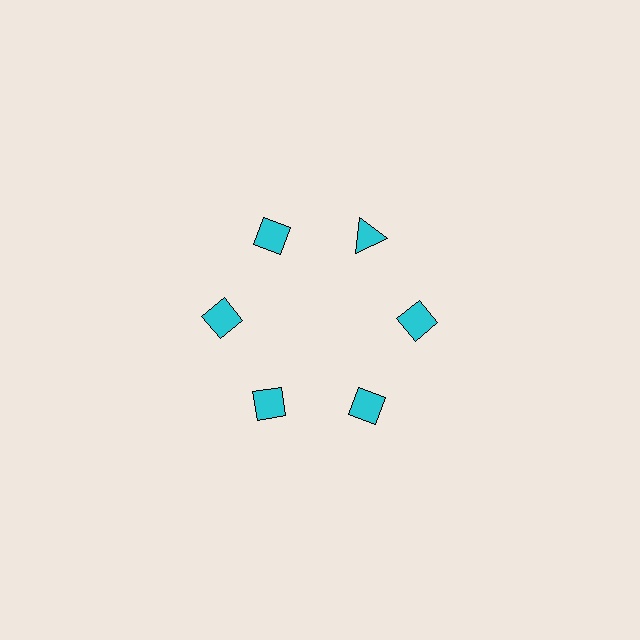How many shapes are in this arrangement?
There are 6 shapes arranged in a ring pattern.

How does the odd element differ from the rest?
It has a different shape: triangle instead of diamond.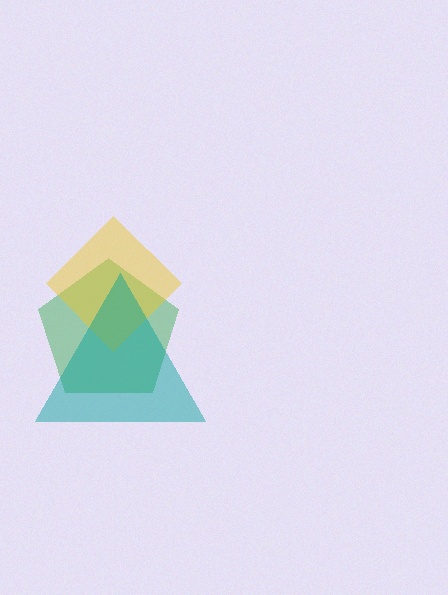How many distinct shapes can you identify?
There are 3 distinct shapes: a green pentagon, a yellow diamond, a teal triangle.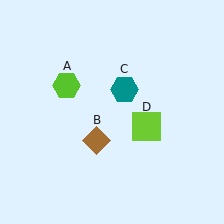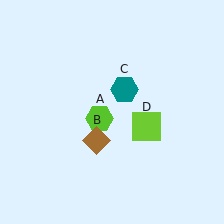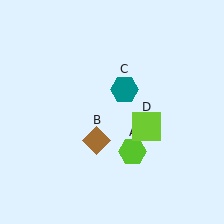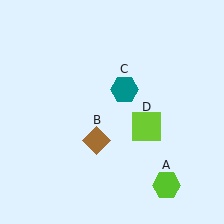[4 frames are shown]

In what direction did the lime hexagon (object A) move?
The lime hexagon (object A) moved down and to the right.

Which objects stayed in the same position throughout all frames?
Brown diamond (object B) and teal hexagon (object C) and lime square (object D) remained stationary.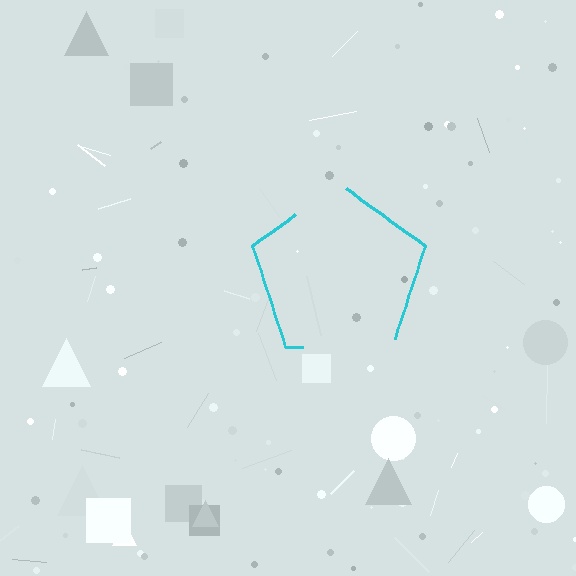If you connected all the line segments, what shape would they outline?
They would outline a pentagon.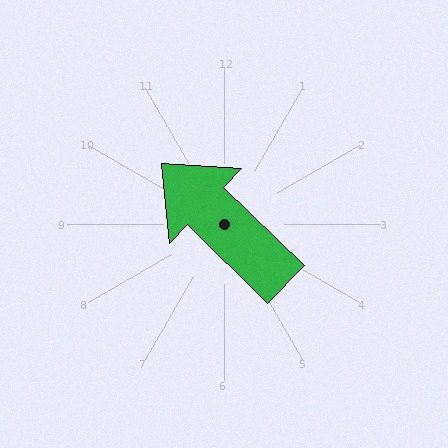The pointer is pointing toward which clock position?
Roughly 10 o'clock.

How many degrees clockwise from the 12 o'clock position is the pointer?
Approximately 314 degrees.